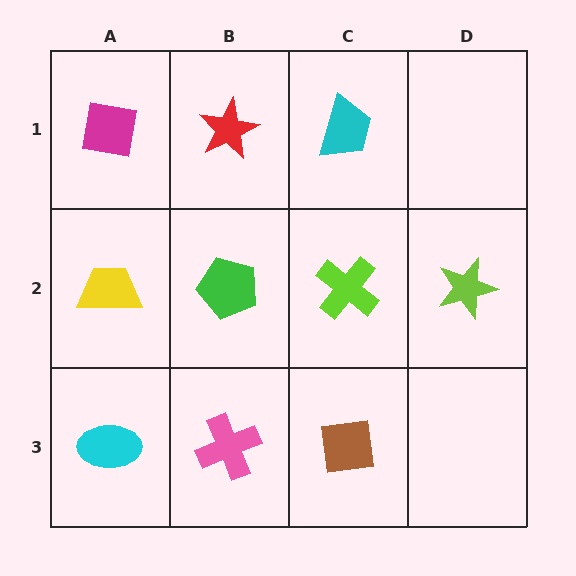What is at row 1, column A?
A magenta square.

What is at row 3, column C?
A brown square.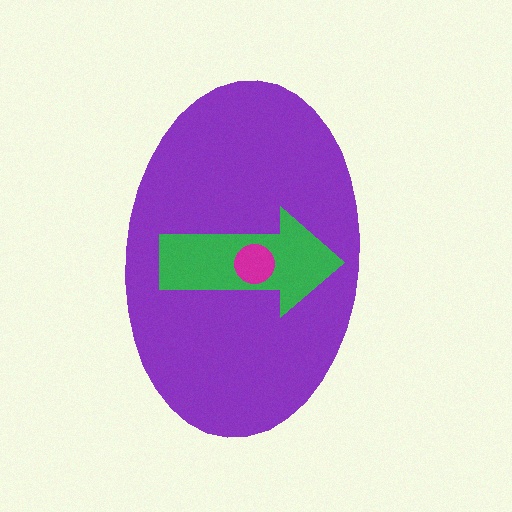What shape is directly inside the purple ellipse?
The green arrow.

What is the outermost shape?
The purple ellipse.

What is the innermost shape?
The magenta circle.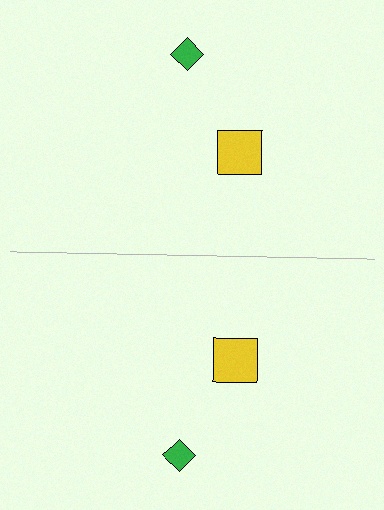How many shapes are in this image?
There are 4 shapes in this image.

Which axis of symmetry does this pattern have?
The pattern has a horizontal axis of symmetry running through the center of the image.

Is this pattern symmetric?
Yes, this pattern has bilateral (reflection) symmetry.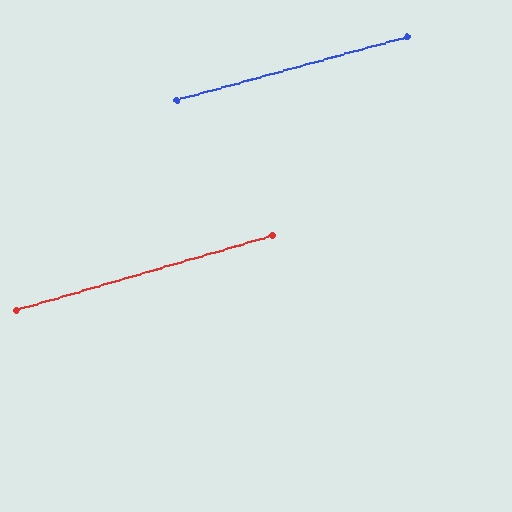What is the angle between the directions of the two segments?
Approximately 1 degree.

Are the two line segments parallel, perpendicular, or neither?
Parallel — their directions differ by only 0.7°.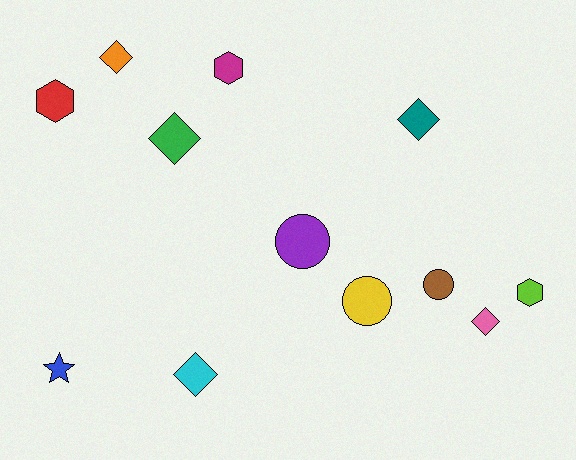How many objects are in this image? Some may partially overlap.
There are 12 objects.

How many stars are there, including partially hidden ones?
There is 1 star.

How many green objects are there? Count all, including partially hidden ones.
There is 1 green object.